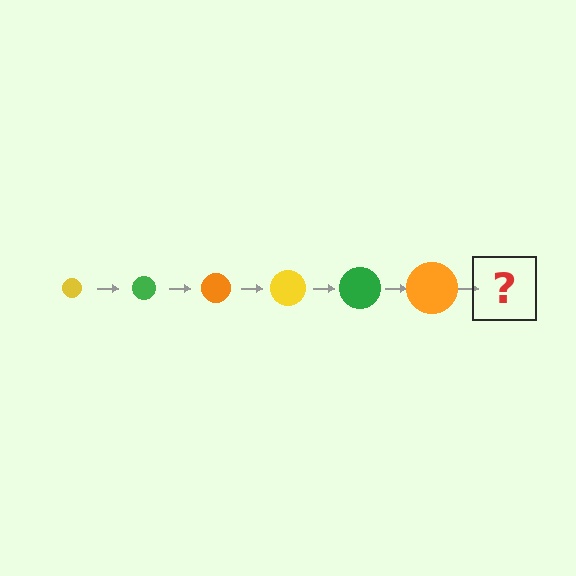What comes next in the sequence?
The next element should be a yellow circle, larger than the previous one.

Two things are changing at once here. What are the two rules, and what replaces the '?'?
The two rules are that the circle grows larger each step and the color cycles through yellow, green, and orange. The '?' should be a yellow circle, larger than the previous one.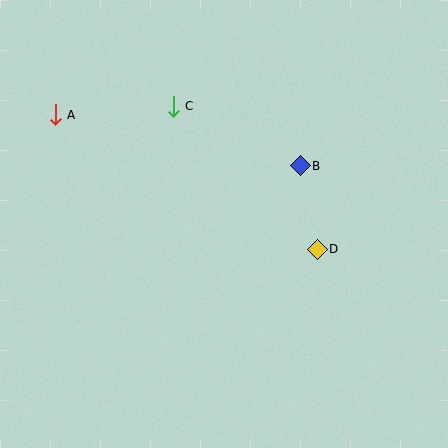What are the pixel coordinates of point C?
Point C is at (173, 106).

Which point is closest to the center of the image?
Point B at (300, 166) is closest to the center.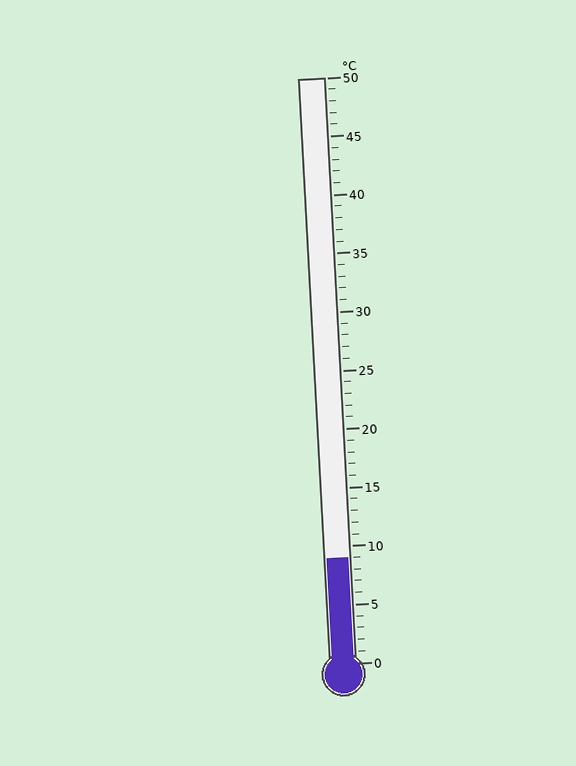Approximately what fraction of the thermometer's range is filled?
The thermometer is filled to approximately 20% of its range.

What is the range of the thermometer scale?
The thermometer scale ranges from 0°C to 50°C.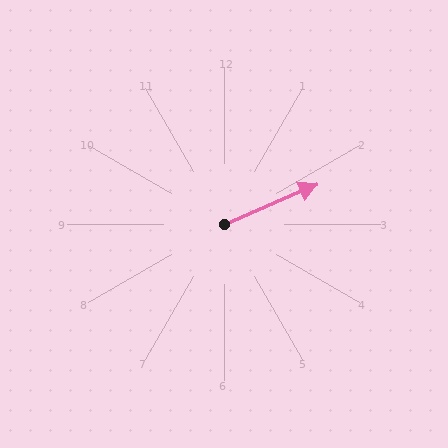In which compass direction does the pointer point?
Northeast.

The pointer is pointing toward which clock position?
Roughly 2 o'clock.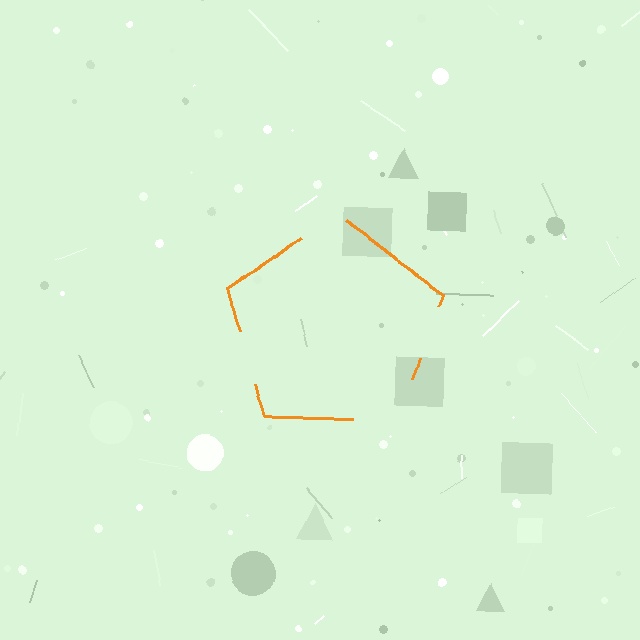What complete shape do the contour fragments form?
The contour fragments form a pentagon.